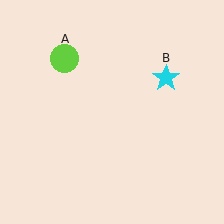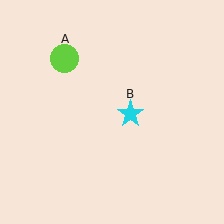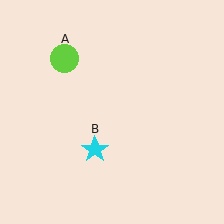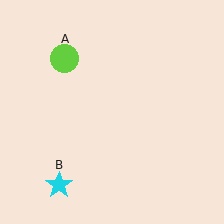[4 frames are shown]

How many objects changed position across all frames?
1 object changed position: cyan star (object B).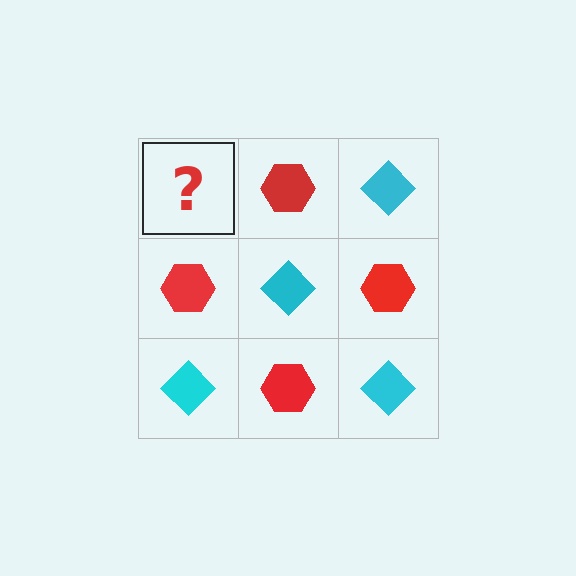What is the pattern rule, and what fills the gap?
The rule is that it alternates cyan diamond and red hexagon in a checkerboard pattern. The gap should be filled with a cyan diamond.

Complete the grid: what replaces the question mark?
The question mark should be replaced with a cyan diamond.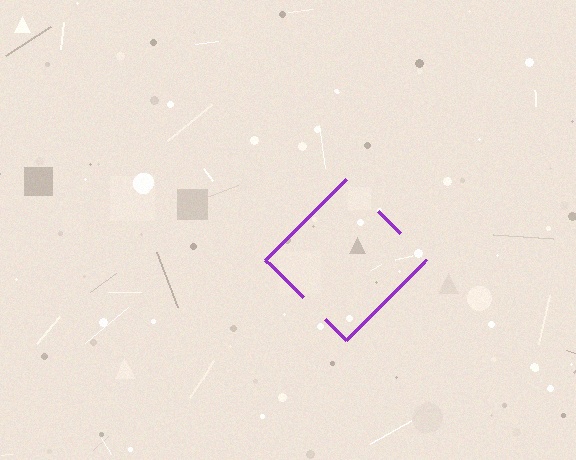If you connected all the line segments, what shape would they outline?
They would outline a diamond.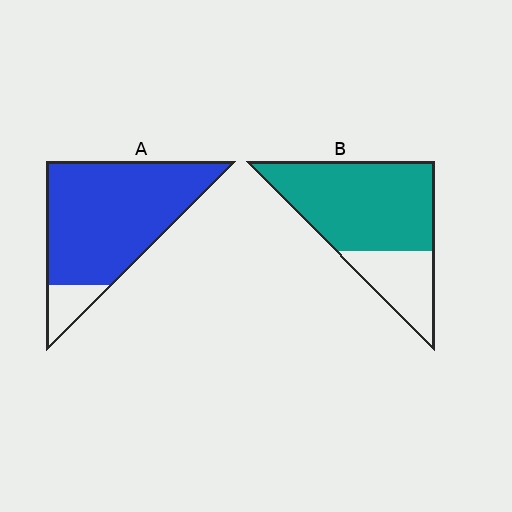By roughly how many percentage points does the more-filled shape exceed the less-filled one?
By roughly 15 percentage points (A over B).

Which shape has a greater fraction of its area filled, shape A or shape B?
Shape A.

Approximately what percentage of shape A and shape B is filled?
A is approximately 90% and B is approximately 70%.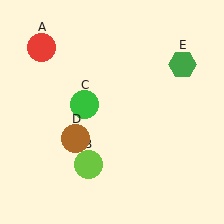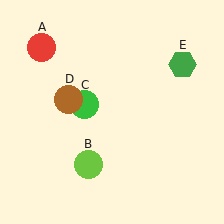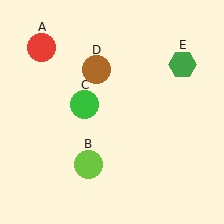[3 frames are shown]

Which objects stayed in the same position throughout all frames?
Red circle (object A) and lime circle (object B) and green circle (object C) and green hexagon (object E) remained stationary.